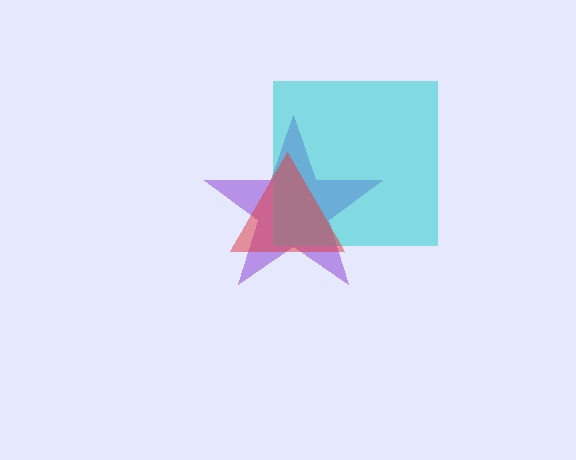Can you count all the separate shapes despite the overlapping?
Yes, there are 3 separate shapes.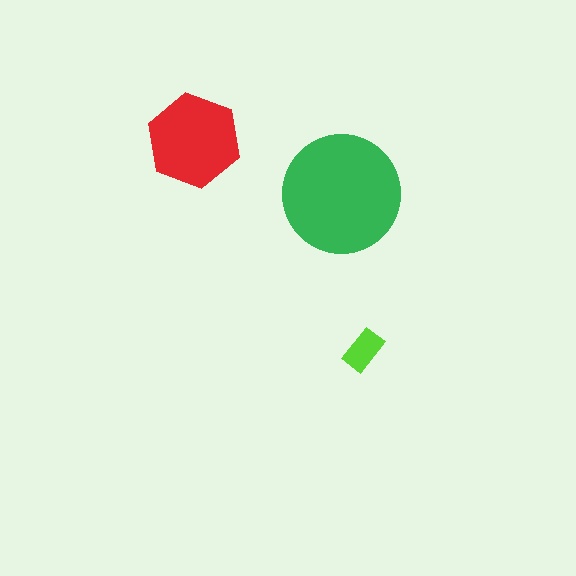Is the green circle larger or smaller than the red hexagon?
Larger.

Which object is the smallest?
The lime rectangle.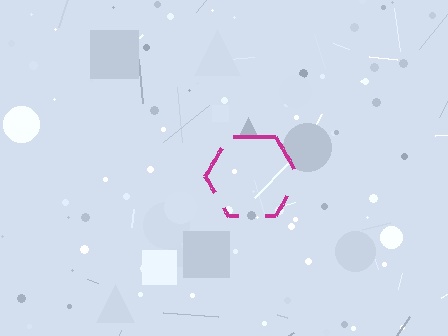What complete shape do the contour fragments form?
The contour fragments form a hexagon.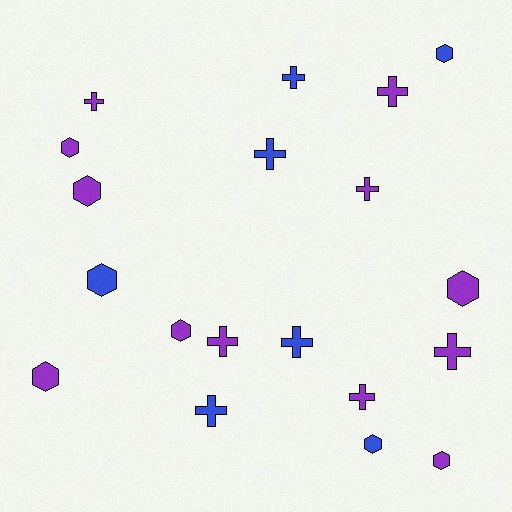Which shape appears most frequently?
Cross, with 10 objects.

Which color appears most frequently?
Purple, with 12 objects.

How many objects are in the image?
There are 19 objects.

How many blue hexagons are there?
There are 3 blue hexagons.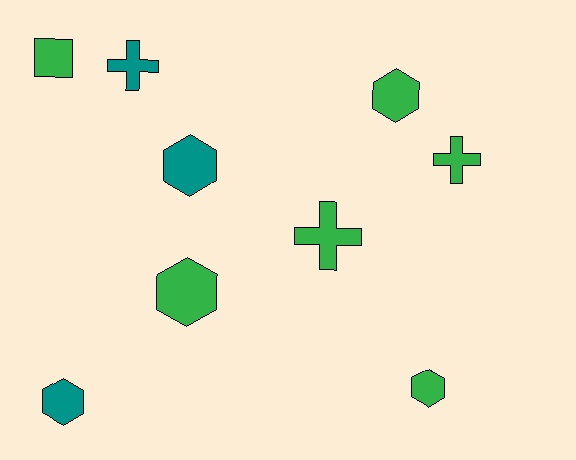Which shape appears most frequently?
Hexagon, with 5 objects.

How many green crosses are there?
There are 2 green crosses.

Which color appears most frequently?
Green, with 6 objects.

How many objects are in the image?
There are 9 objects.